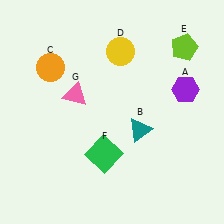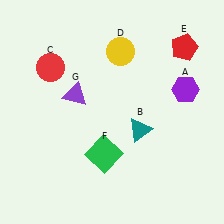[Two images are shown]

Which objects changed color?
C changed from orange to red. E changed from lime to red. G changed from pink to purple.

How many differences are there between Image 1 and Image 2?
There are 3 differences between the two images.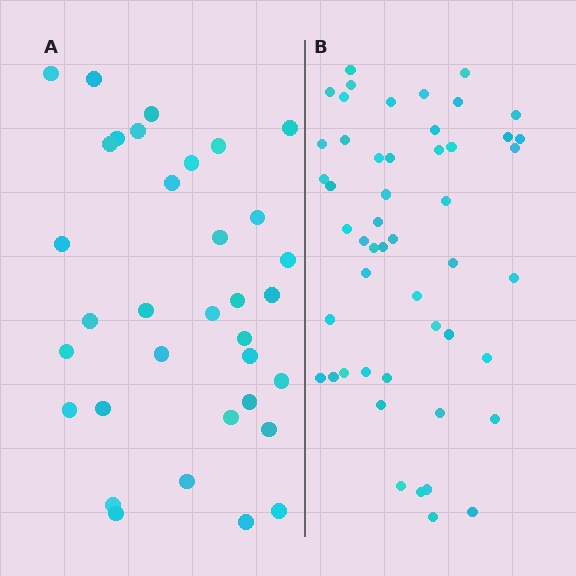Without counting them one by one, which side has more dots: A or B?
Region B (the right region) has more dots.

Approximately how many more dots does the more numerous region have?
Region B has approximately 15 more dots than region A.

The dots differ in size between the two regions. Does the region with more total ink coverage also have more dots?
No. Region A has more total ink coverage because its dots are larger, but region B actually contains more individual dots. Total area can be misleading — the number of items is what matters here.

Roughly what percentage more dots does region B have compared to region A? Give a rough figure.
About 45% more.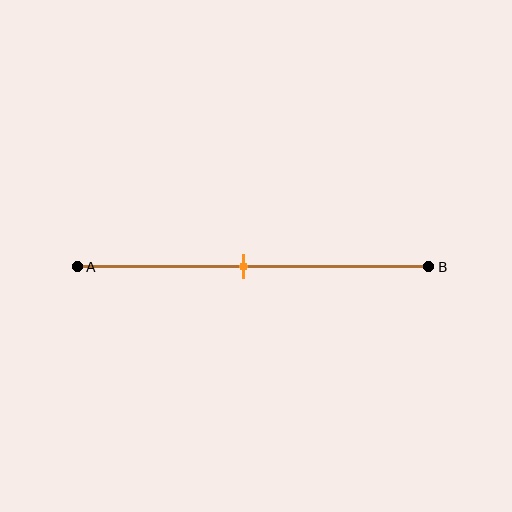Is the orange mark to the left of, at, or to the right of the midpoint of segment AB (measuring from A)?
The orange mark is approximately at the midpoint of segment AB.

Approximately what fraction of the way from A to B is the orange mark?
The orange mark is approximately 45% of the way from A to B.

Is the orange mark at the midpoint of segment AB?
Yes, the mark is approximately at the midpoint.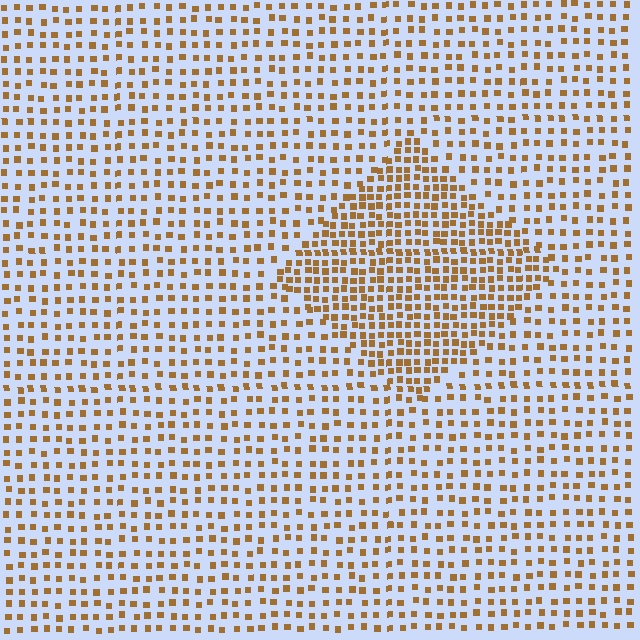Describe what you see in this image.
The image contains small brown elements arranged at two different densities. A diamond-shaped region is visible where the elements are more densely packed than the surrounding area.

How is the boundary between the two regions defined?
The boundary is defined by a change in element density (approximately 1.9x ratio). All elements are the same color, size, and shape.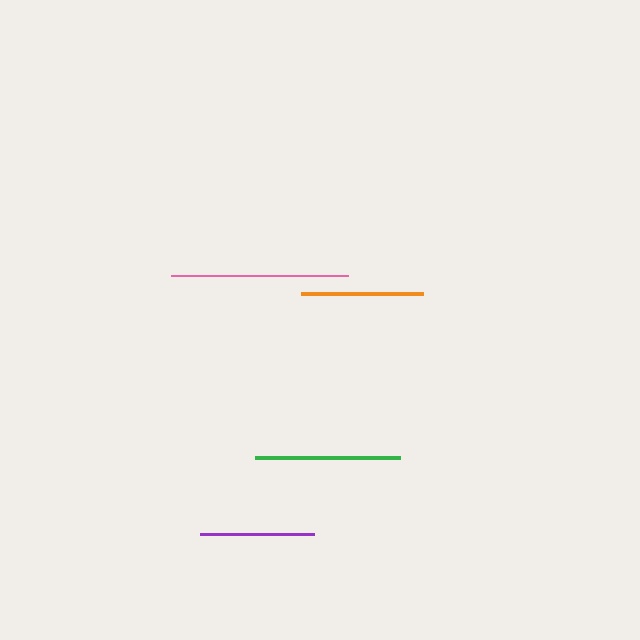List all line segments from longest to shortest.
From longest to shortest: pink, green, orange, purple.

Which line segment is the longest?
The pink line is the longest at approximately 177 pixels.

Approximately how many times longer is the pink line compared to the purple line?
The pink line is approximately 1.6 times the length of the purple line.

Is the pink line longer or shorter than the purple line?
The pink line is longer than the purple line.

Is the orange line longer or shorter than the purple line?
The orange line is longer than the purple line.